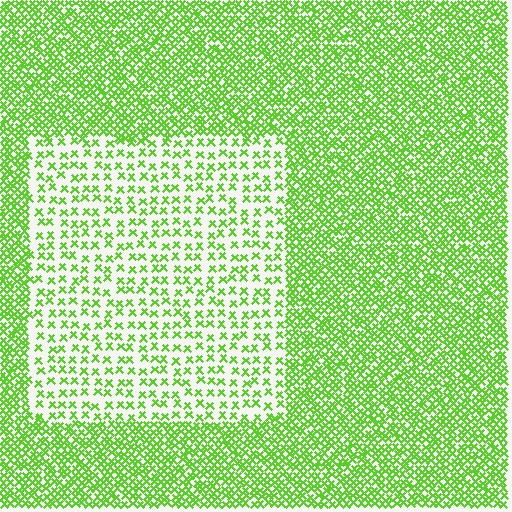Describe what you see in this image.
The image contains small lime elements arranged at two different densities. A rectangle-shaped region is visible where the elements are less densely packed than the surrounding area.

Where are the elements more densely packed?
The elements are more densely packed outside the rectangle boundary.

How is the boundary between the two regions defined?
The boundary is defined by a change in element density (approximately 2.5x ratio). All elements are the same color, size, and shape.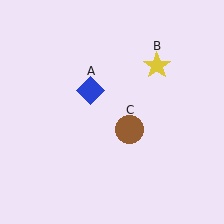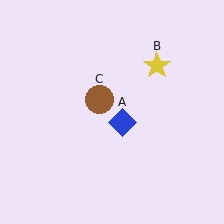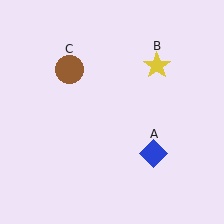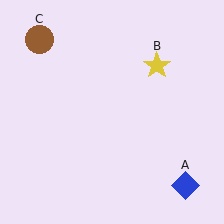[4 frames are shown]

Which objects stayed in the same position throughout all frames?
Yellow star (object B) remained stationary.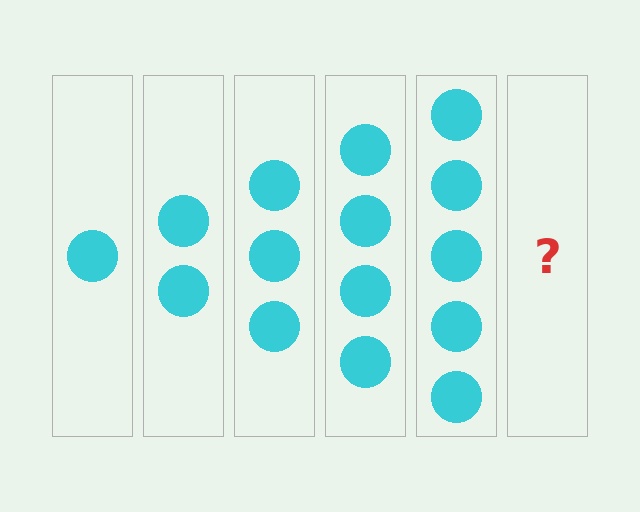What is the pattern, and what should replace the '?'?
The pattern is that each step adds one more circle. The '?' should be 6 circles.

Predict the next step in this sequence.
The next step is 6 circles.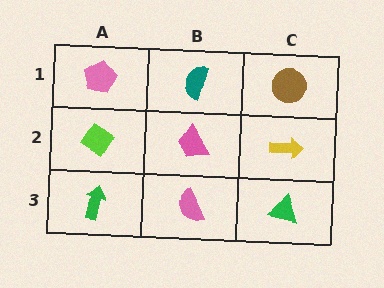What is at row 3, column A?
A green arrow.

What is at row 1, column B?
A teal semicircle.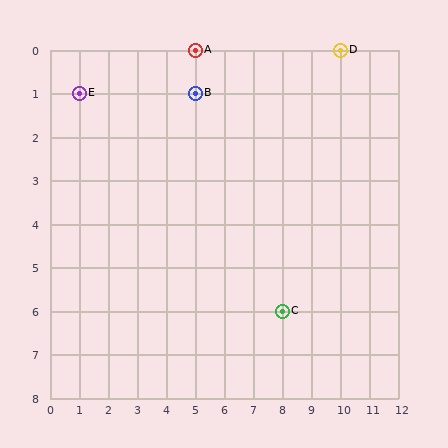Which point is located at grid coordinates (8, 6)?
Point C is at (8, 6).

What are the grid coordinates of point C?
Point C is at grid coordinates (8, 6).